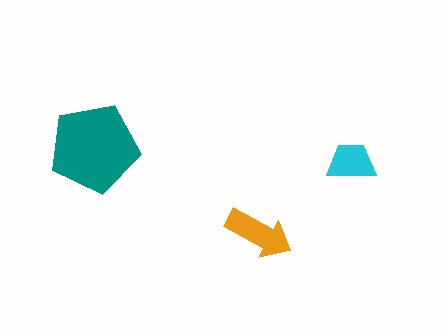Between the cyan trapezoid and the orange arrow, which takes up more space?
The orange arrow.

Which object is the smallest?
The cyan trapezoid.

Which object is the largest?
The teal pentagon.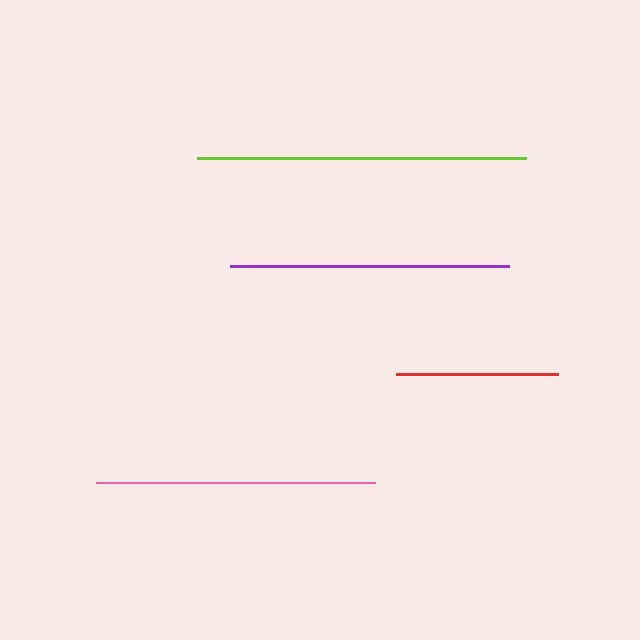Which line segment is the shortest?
The red line is the shortest at approximately 162 pixels.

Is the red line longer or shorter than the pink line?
The pink line is longer than the red line.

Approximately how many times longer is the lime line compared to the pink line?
The lime line is approximately 1.2 times the length of the pink line.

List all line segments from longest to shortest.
From longest to shortest: lime, pink, purple, red.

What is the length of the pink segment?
The pink segment is approximately 279 pixels long.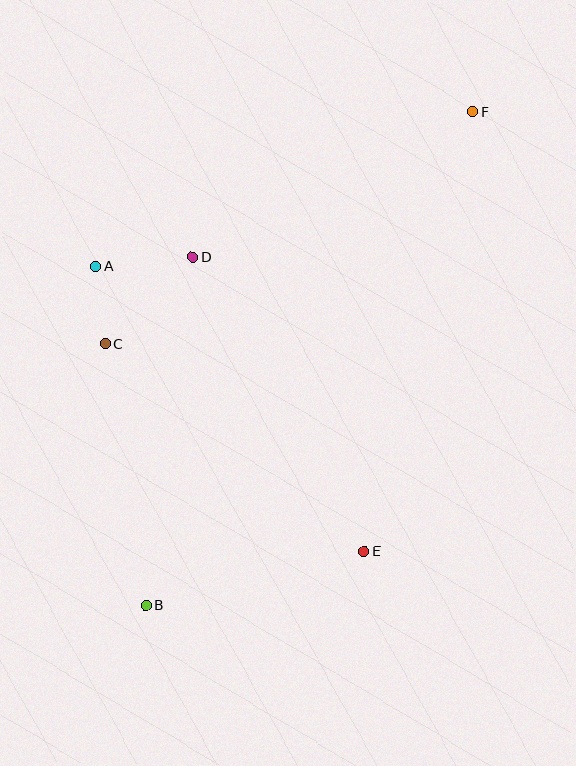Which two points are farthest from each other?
Points B and F are farthest from each other.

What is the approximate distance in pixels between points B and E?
The distance between B and E is approximately 225 pixels.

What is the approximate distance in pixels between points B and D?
The distance between B and D is approximately 352 pixels.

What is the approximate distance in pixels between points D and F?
The distance between D and F is approximately 316 pixels.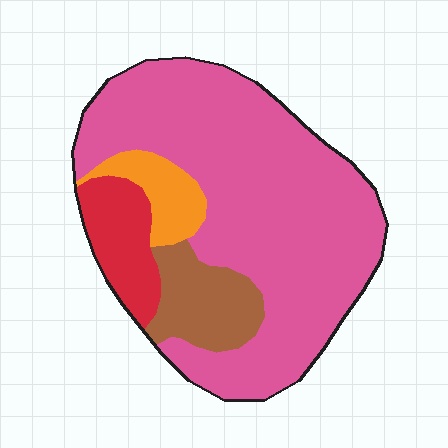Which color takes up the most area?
Pink, at roughly 70%.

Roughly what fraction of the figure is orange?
Orange takes up about one tenth (1/10) of the figure.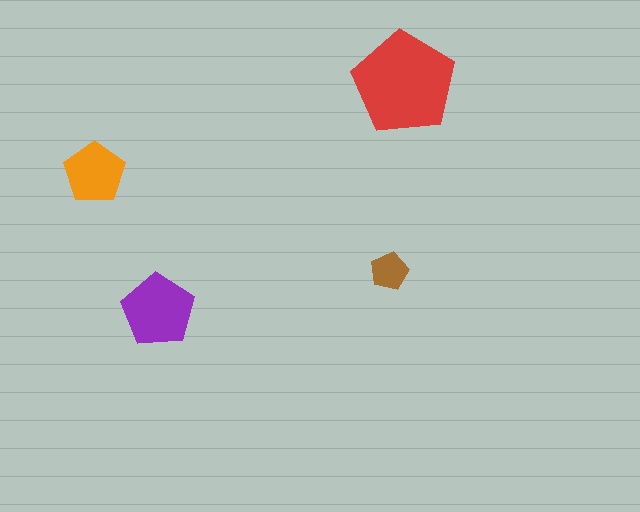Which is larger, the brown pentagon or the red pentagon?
The red one.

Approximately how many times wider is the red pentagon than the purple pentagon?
About 1.5 times wider.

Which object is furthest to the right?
The red pentagon is rightmost.